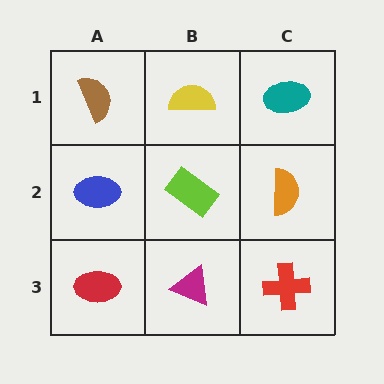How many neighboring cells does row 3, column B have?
3.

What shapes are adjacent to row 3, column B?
A lime rectangle (row 2, column B), a red ellipse (row 3, column A), a red cross (row 3, column C).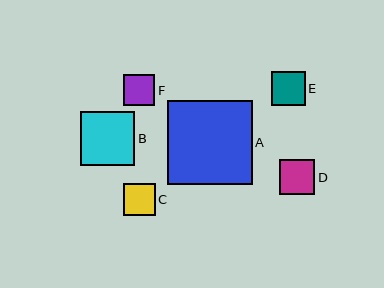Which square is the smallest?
Square F is the smallest with a size of approximately 31 pixels.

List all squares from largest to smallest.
From largest to smallest: A, B, D, E, C, F.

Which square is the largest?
Square A is the largest with a size of approximately 85 pixels.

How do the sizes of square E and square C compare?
Square E and square C are approximately the same size.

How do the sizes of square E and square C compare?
Square E and square C are approximately the same size.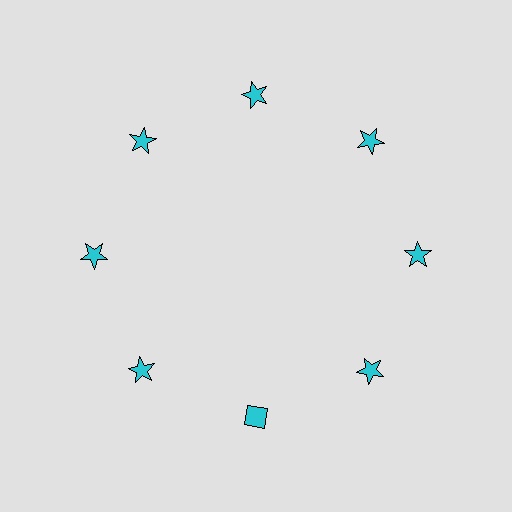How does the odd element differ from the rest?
It has a different shape: diamond instead of star.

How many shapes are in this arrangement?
There are 8 shapes arranged in a ring pattern.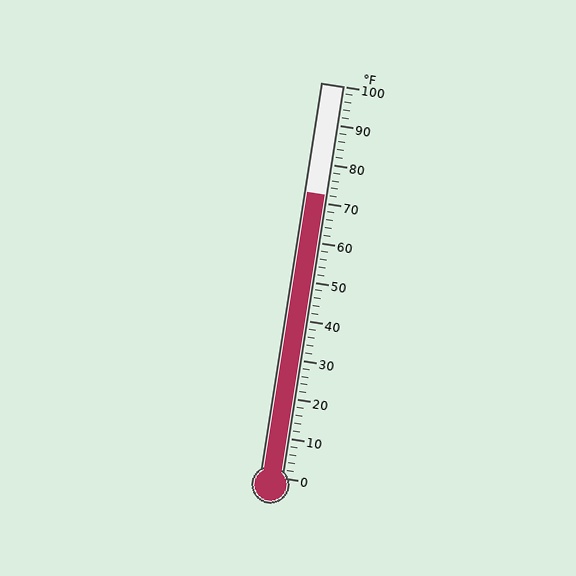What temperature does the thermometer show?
The thermometer shows approximately 72°F.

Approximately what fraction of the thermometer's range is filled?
The thermometer is filled to approximately 70% of its range.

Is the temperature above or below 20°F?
The temperature is above 20°F.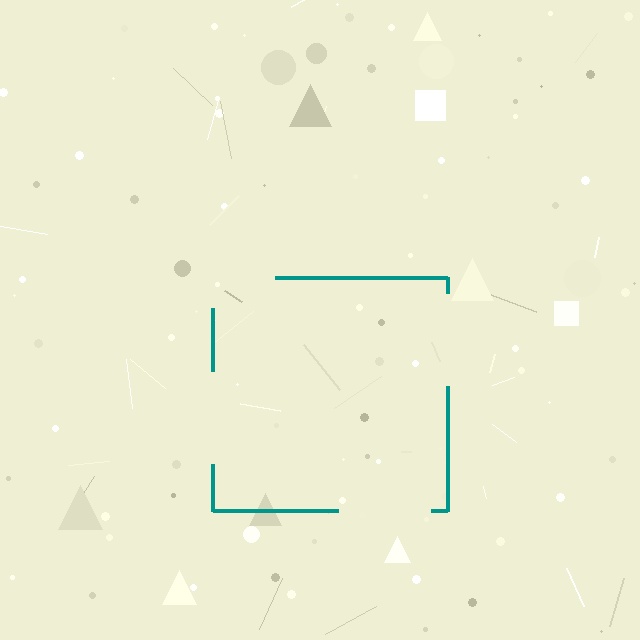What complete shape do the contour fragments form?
The contour fragments form a square.